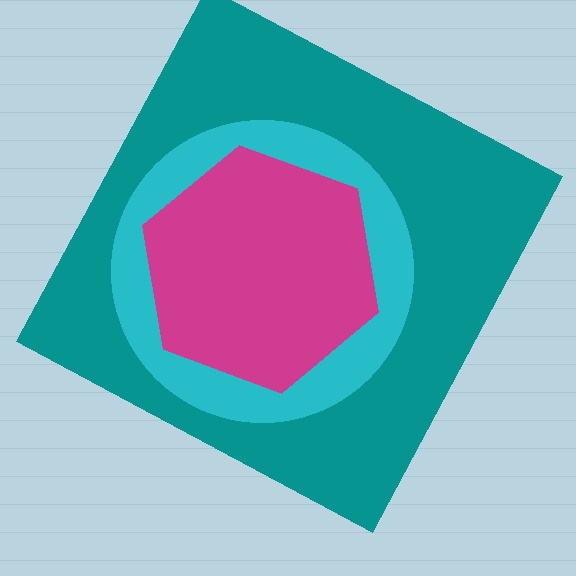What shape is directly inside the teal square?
The cyan circle.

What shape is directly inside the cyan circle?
The magenta hexagon.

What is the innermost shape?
The magenta hexagon.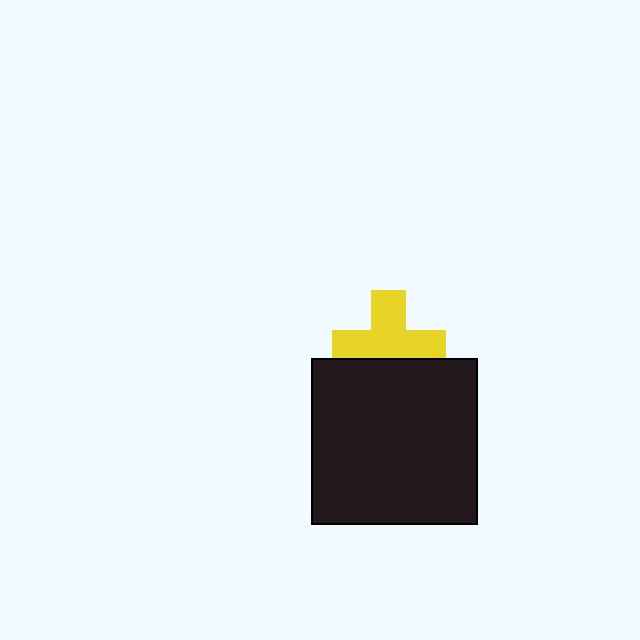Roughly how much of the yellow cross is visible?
Most of it is visible (roughly 67%).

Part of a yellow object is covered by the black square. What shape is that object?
It is a cross.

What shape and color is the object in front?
The object in front is a black square.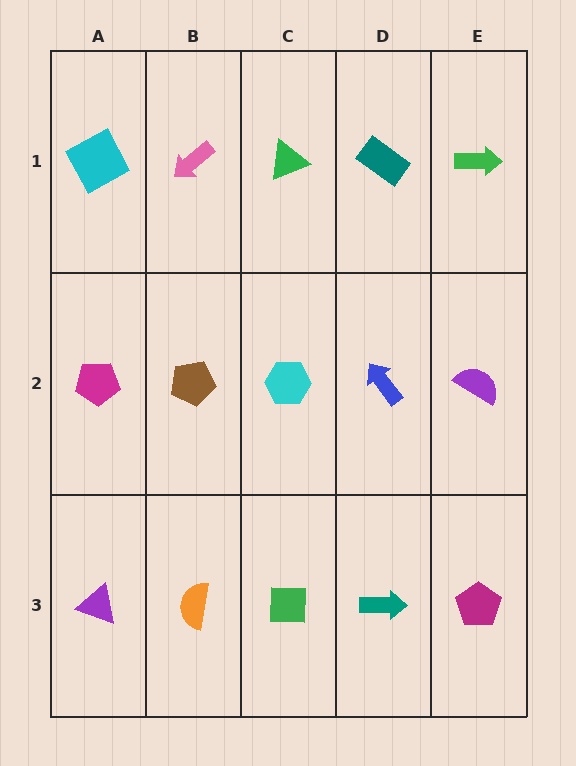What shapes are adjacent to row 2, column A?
A cyan square (row 1, column A), a purple triangle (row 3, column A), a brown pentagon (row 2, column B).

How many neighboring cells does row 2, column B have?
4.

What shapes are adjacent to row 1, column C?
A cyan hexagon (row 2, column C), a pink arrow (row 1, column B), a teal rectangle (row 1, column D).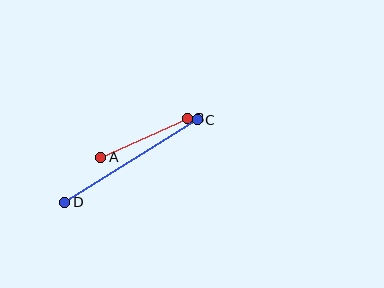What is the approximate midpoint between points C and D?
The midpoint is at approximately (131, 161) pixels.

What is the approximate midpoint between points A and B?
The midpoint is at approximately (144, 138) pixels.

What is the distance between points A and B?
The distance is approximately 95 pixels.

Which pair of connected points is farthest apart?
Points C and D are farthest apart.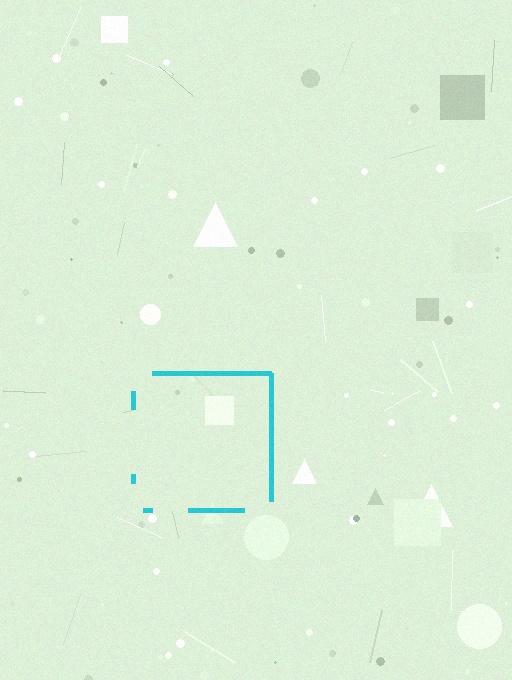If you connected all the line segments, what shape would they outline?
They would outline a square.